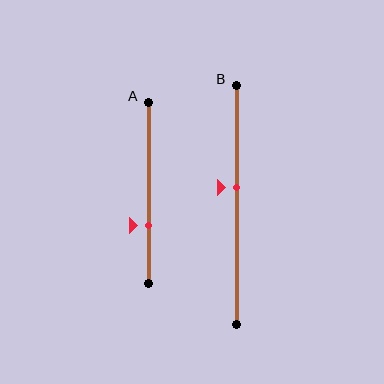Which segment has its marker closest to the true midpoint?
Segment B has its marker closest to the true midpoint.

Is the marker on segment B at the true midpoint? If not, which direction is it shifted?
No, the marker on segment B is shifted upward by about 7% of the segment length.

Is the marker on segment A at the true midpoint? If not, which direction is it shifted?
No, the marker on segment A is shifted downward by about 18% of the segment length.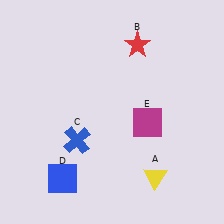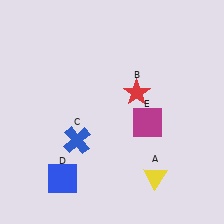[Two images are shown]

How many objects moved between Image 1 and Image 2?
1 object moved between the two images.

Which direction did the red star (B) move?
The red star (B) moved down.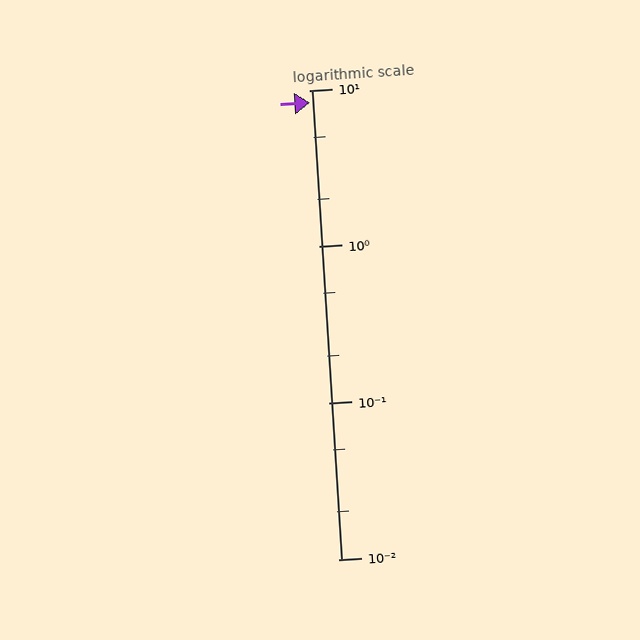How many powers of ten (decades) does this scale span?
The scale spans 3 decades, from 0.01 to 10.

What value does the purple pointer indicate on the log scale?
The pointer indicates approximately 8.3.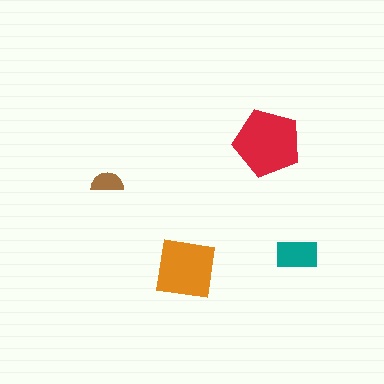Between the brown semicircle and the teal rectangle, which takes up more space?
The teal rectangle.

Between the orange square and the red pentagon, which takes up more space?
The red pentagon.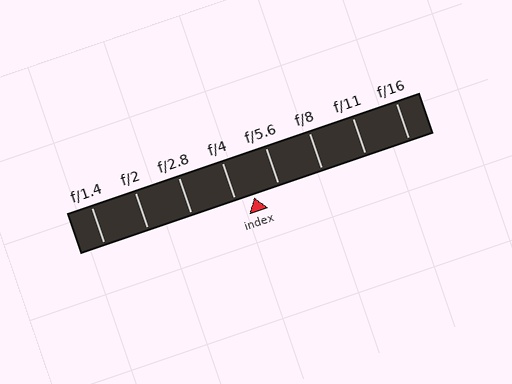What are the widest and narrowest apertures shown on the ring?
The widest aperture shown is f/1.4 and the narrowest is f/16.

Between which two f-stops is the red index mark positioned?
The index mark is between f/4 and f/5.6.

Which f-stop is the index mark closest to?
The index mark is closest to f/4.